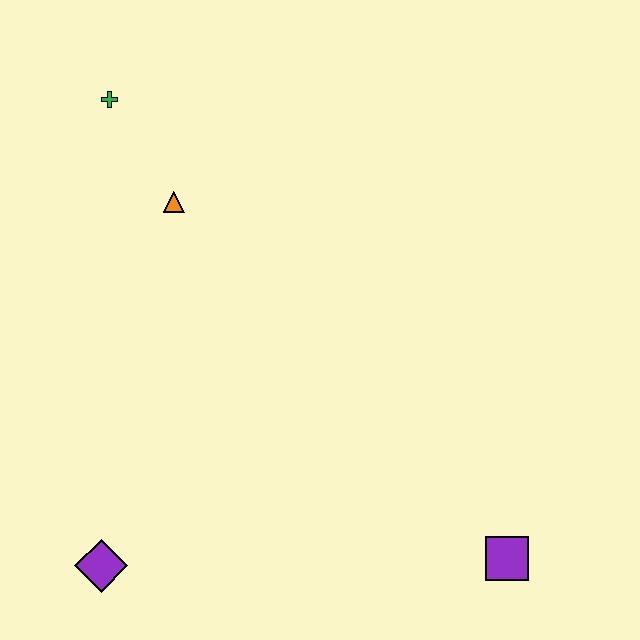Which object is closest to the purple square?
The purple diamond is closest to the purple square.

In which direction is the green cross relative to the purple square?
The green cross is above the purple square.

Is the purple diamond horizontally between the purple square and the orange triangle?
No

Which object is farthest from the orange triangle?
The purple square is farthest from the orange triangle.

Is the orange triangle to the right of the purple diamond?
Yes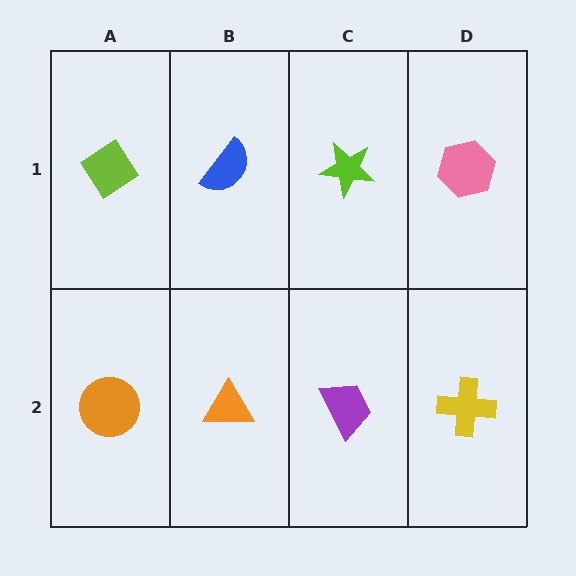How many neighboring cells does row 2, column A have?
2.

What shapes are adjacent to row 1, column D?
A yellow cross (row 2, column D), a lime star (row 1, column C).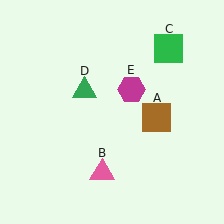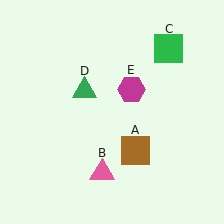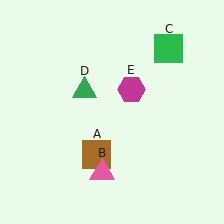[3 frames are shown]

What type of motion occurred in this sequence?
The brown square (object A) rotated clockwise around the center of the scene.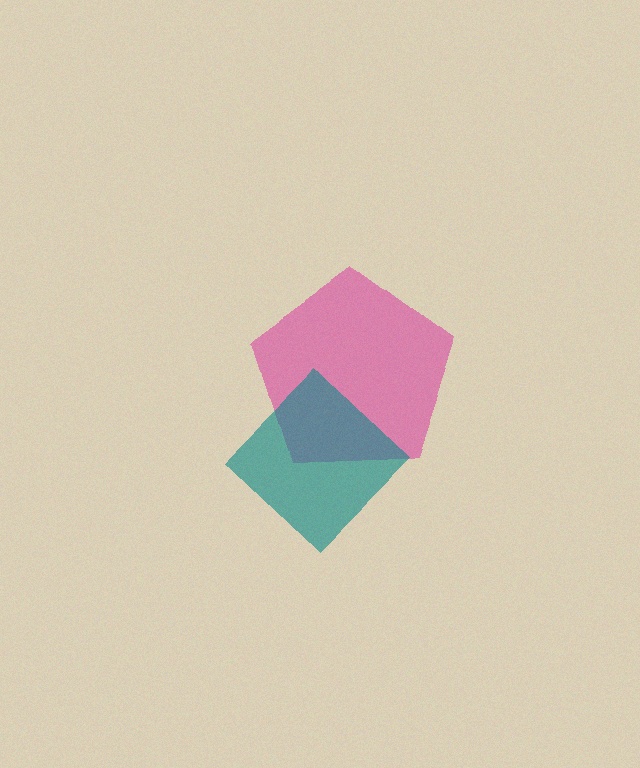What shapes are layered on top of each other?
The layered shapes are: a pink pentagon, a teal diamond.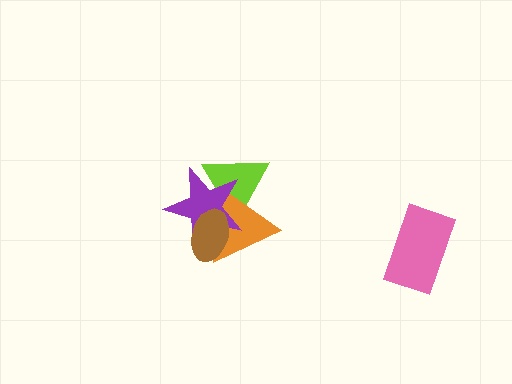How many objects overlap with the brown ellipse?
3 objects overlap with the brown ellipse.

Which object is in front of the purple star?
The brown ellipse is in front of the purple star.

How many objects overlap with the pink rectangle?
0 objects overlap with the pink rectangle.